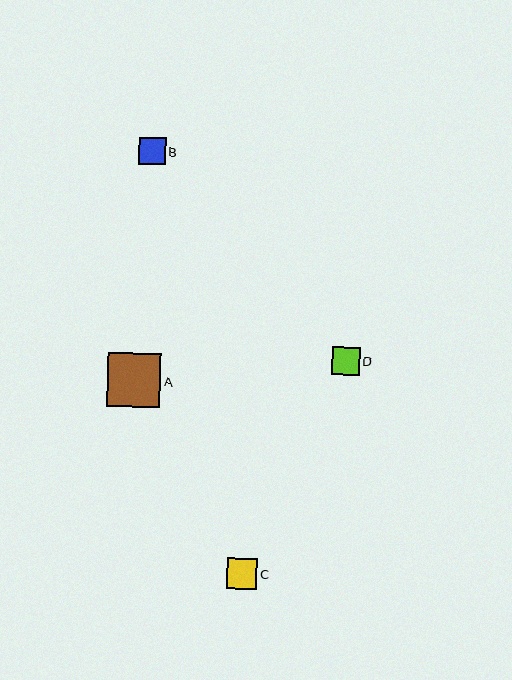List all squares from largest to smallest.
From largest to smallest: A, C, D, B.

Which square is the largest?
Square A is the largest with a size of approximately 53 pixels.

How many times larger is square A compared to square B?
Square A is approximately 2.0 times the size of square B.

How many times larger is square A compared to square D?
Square A is approximately 1.9 times the size of square D.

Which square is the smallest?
Square B is the smallest with a size of approximately 27 pixels.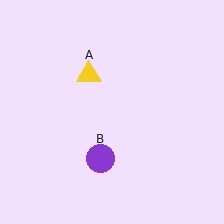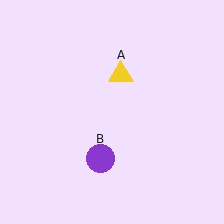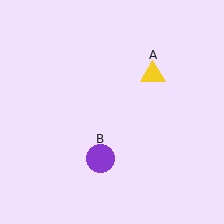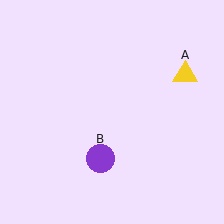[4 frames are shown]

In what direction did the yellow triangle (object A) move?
The yellow triangle (object A) moved right.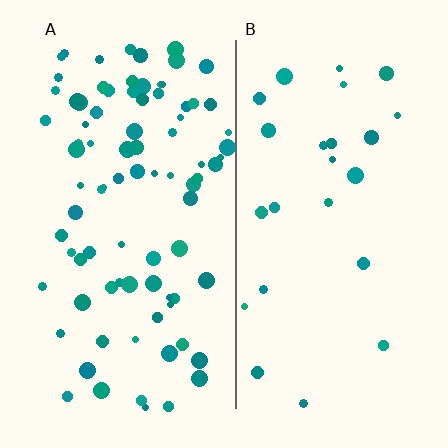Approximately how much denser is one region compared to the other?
Approximately 3.5× — region A over region B.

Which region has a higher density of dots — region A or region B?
A (the left).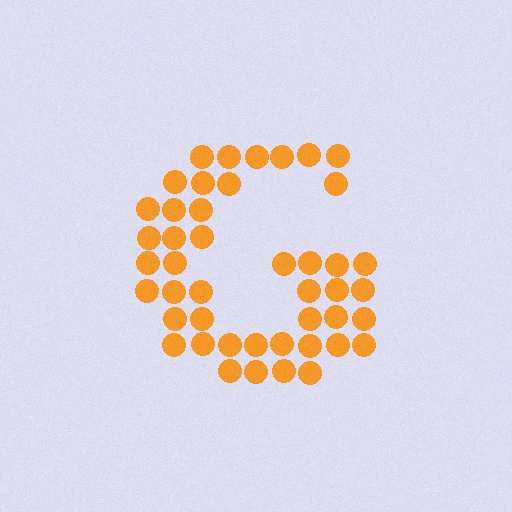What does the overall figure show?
The overall figure shows the letter G.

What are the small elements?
The small elements are circles.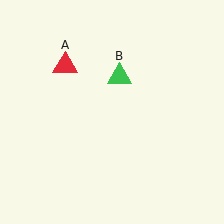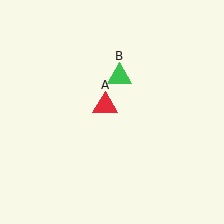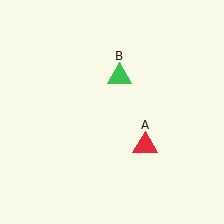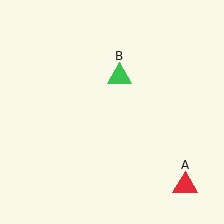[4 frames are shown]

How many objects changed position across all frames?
1 object changed position: red triangle (object A).